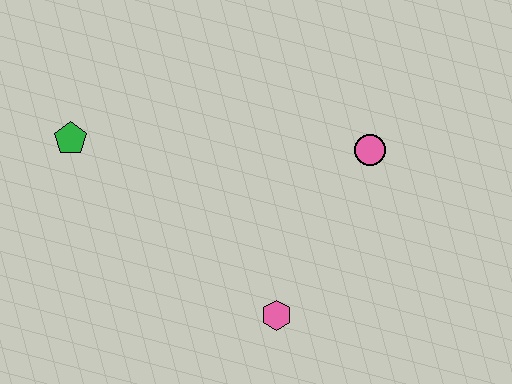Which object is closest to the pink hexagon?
The pink circle is closest to the pink hexagon.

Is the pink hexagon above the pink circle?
No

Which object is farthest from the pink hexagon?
The green pentagon is farthest from the pink hexagon.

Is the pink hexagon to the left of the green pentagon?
No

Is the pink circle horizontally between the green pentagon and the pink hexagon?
No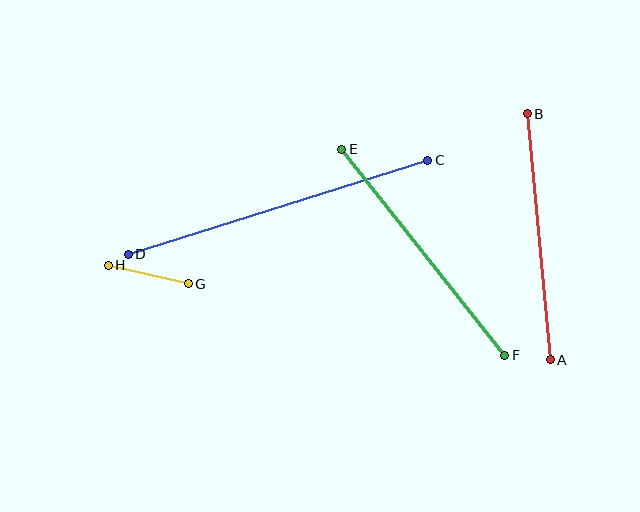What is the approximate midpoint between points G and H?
The midpoint is at approximately (148, 275) pixels.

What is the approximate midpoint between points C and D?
The midpoint is at approximately (278, 207) pixels.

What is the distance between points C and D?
The distance is approximately 314 pixels.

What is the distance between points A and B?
The distance is approximately 247 pixels.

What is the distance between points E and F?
The distance is approximately 262 pixels.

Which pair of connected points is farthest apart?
Points C and D are farthest apart.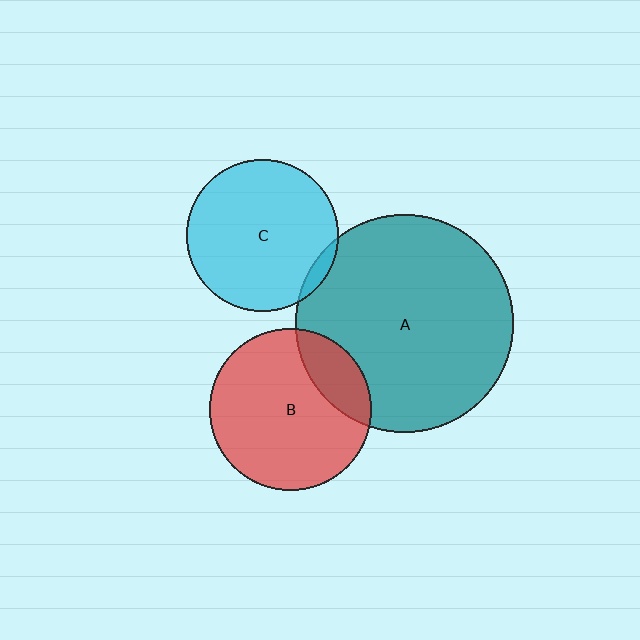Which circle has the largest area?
Circle A (teal).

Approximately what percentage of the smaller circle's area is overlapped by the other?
Approximately 5%.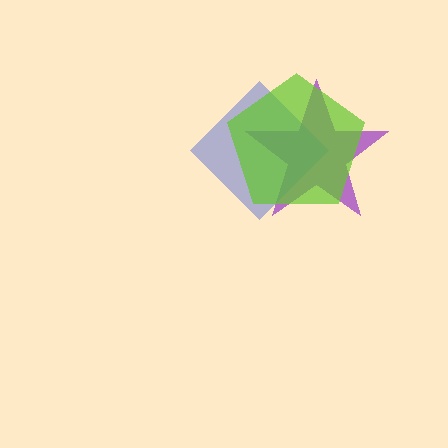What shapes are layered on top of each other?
The layered shapes are: a purple star, a blue diamond, a lime pentagon.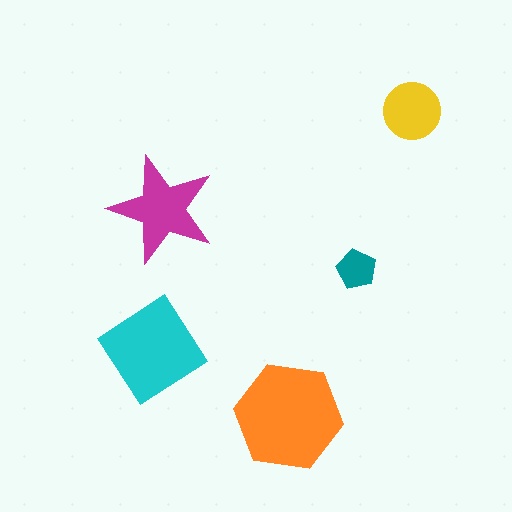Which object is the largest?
The orange hexagon.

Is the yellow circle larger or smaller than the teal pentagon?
Larger.